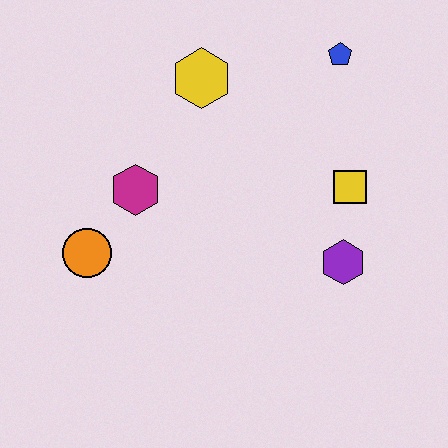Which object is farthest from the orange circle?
The blue pentagon is farthest from the orange circle.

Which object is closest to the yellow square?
The purple hexagon is closest to the yellow square.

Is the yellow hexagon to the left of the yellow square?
Yes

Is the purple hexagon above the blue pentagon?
No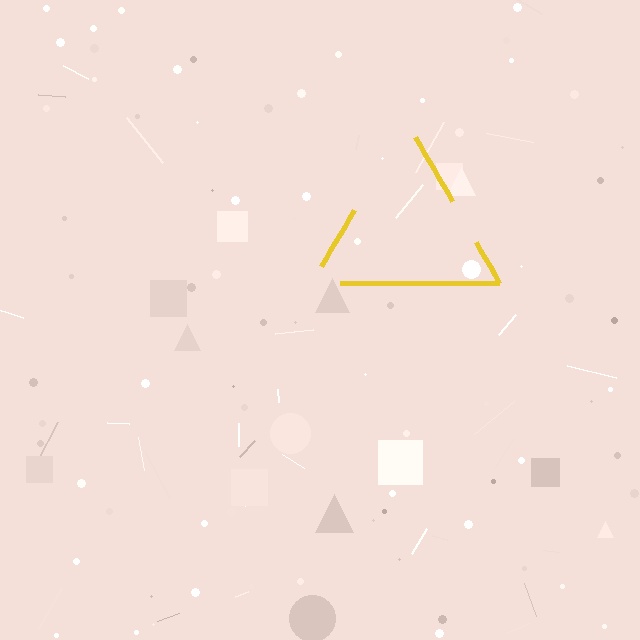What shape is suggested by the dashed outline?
The dashed outline suggests a triangle.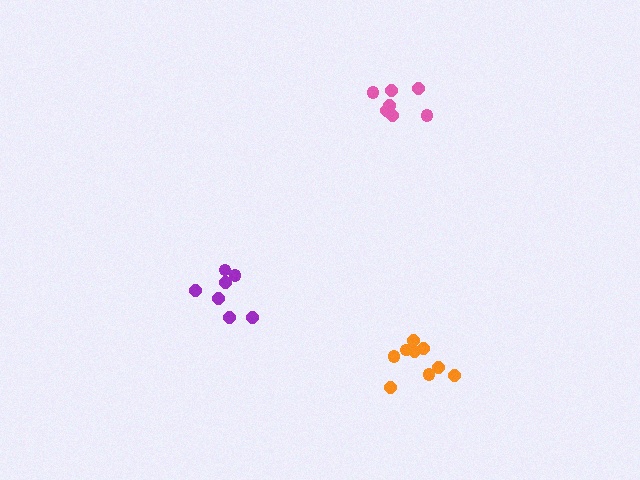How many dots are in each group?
Group 1: 7 dots, Group 2: 7 dots, Group 3: 9 dots (23 total).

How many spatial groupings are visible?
There are 3 spatial groupings.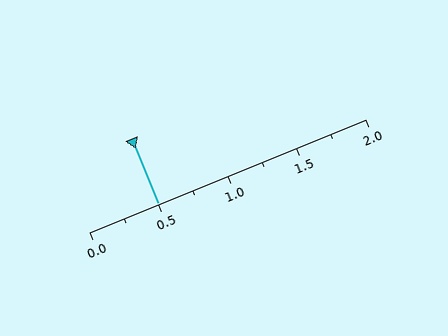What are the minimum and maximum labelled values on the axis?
The axis runs from 0.0 to 2.0.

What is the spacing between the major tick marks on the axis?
The major ticks are spaced 0.5 apart.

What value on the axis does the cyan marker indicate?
The marker indicates approximately 0.5.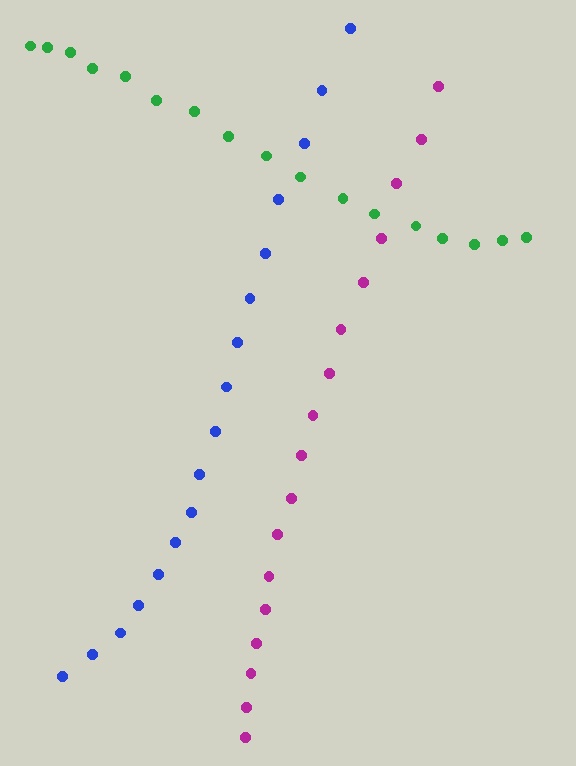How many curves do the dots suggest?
There are 3 distinct paths.